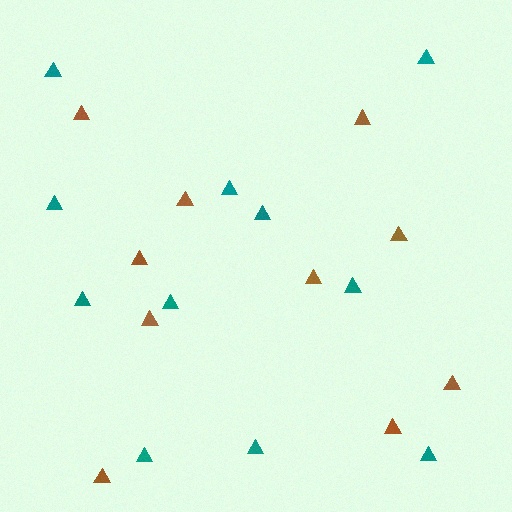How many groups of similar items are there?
There are 2 groups: one group of brown triangles (10) and one group of teal triangles (11).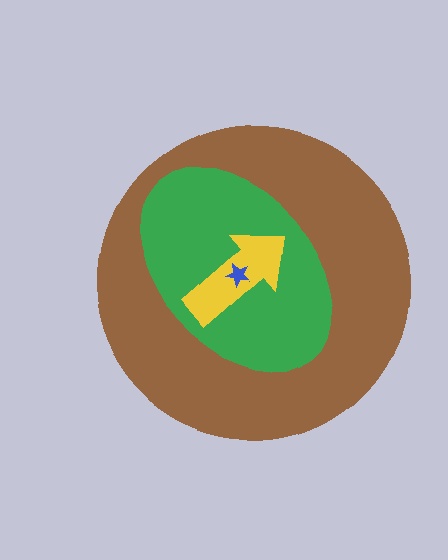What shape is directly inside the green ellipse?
The yellow arrow.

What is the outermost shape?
The brown circle.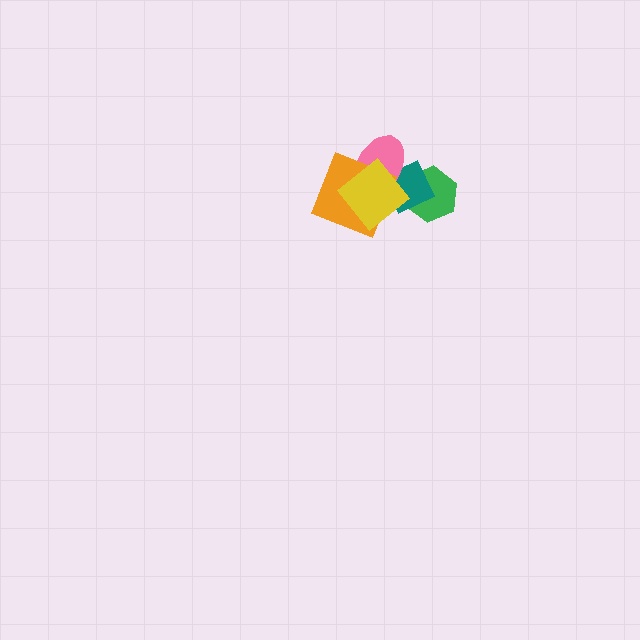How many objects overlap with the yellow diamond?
3 objects overlap with the yellow diamond.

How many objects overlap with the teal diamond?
4 objects overlap with the teal diamond.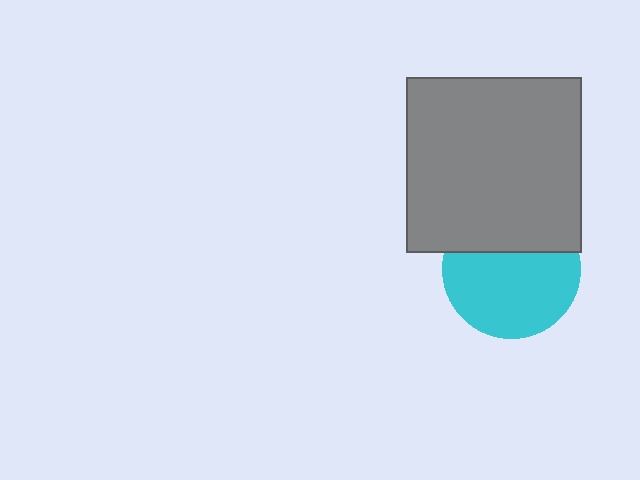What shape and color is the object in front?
The object in front is a gray square.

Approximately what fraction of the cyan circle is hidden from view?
Roughly 36% of the cyan circle is hidden behind the gray square.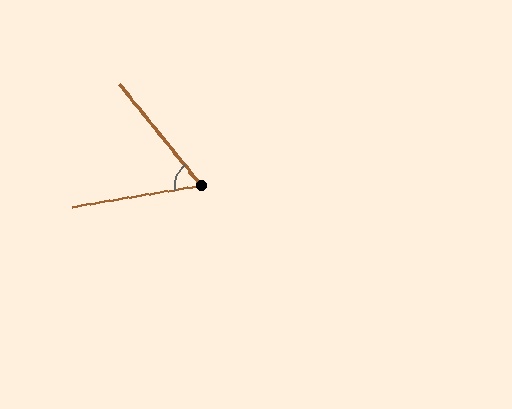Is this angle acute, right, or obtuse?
It is acute.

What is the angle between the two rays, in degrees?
Approximately 60 degrees.